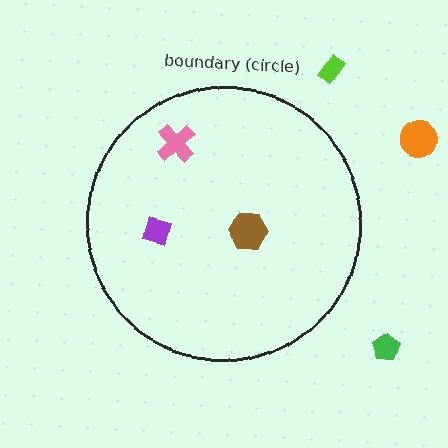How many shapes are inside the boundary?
3 inside, 3 outside.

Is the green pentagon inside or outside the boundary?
Outside.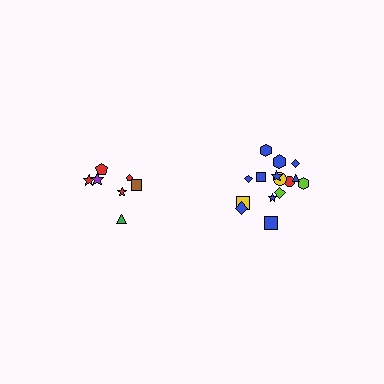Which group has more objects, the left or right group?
The right group.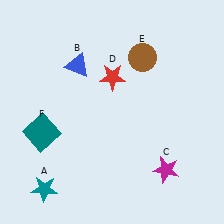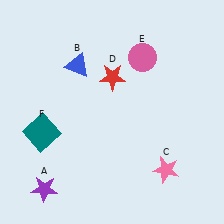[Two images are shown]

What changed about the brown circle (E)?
In Image 1, E is brown. In Image 2, it changed to pink.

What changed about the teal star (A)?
In Image 1, A is teal. In Image 2, it changed to purple.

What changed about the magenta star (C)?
In Image 1, C is magenta. In Image 2, it changed to pink.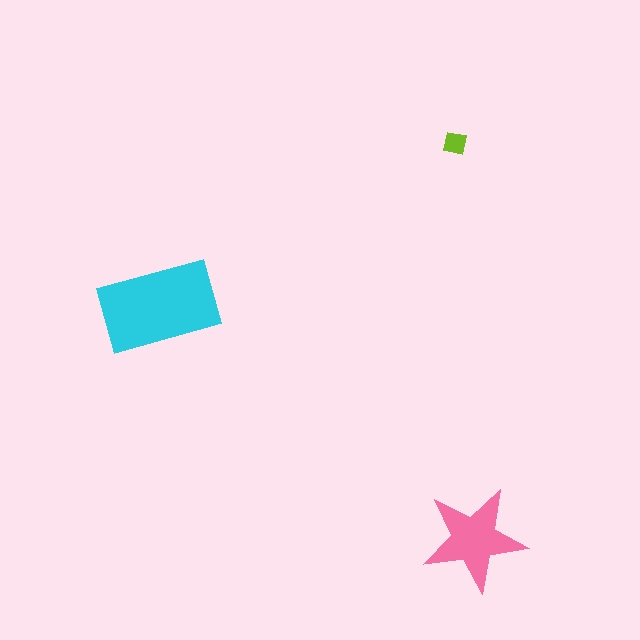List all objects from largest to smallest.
The cyan rectangle, the pink star, the lime square.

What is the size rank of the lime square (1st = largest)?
3rd.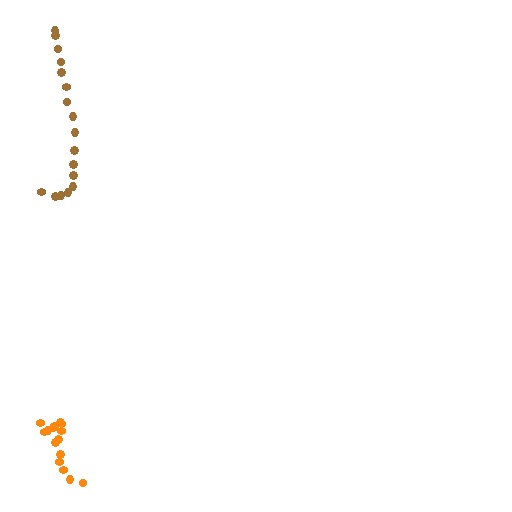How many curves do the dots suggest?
There are 2 distinct paths.